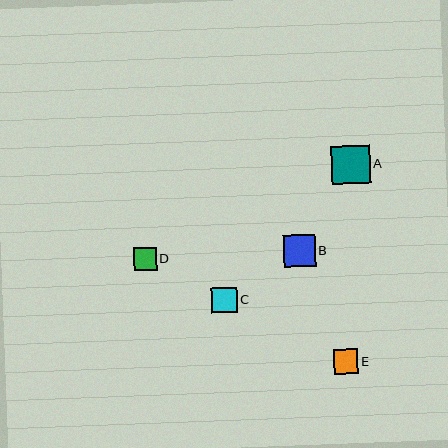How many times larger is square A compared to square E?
Square A is approximately 1.6 times the size of square E.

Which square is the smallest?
Square D is the smallest with a size of approximately 23 pixels.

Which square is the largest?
Square A is the largest with a size of approximately 38 pixels.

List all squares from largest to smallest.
From largest to smallest: A, B, C, E, D.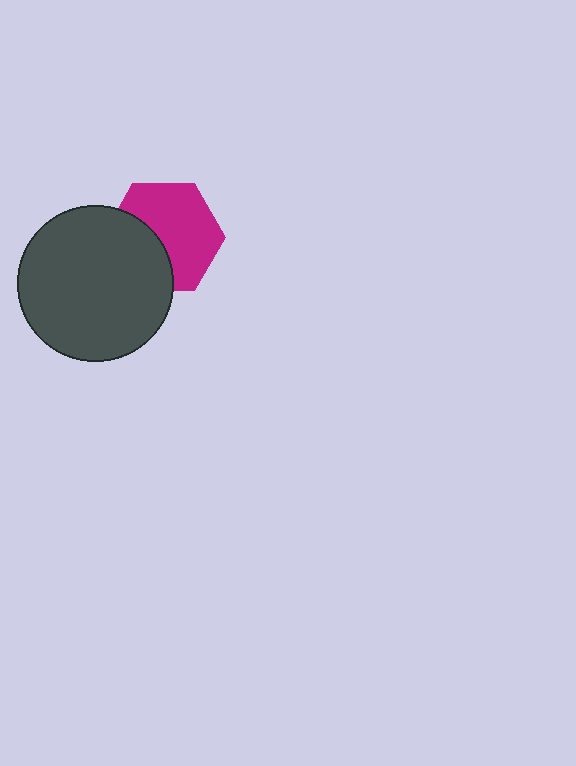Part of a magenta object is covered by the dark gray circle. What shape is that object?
It is a hexagon.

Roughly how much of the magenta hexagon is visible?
About half of it is visible (roughly 62%).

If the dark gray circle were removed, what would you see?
You would see the complete magenta hexagon.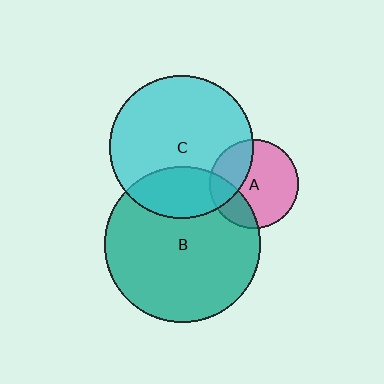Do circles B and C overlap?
Yes.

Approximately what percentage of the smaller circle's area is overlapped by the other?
Approximately 25%.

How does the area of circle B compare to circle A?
Approximately 3.1 times.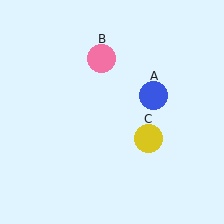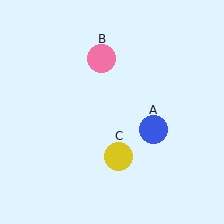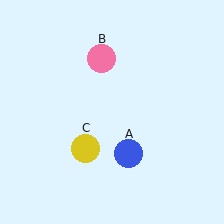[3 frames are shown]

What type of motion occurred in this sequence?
The blue circle (object A), yellow circle (object C) rotated clockwise around the center of the scene.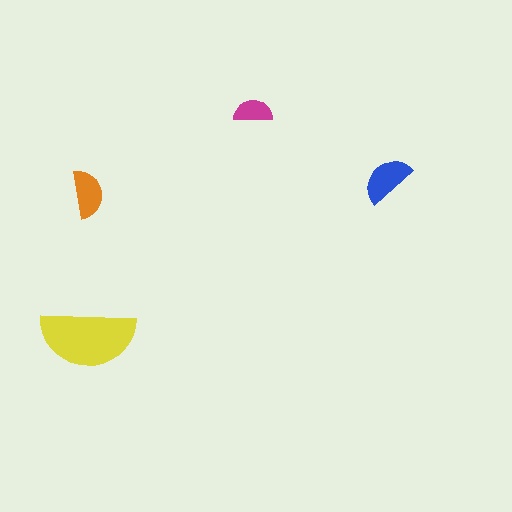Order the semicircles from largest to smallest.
the yellow one, the blue one, the orange one, the magenta one.